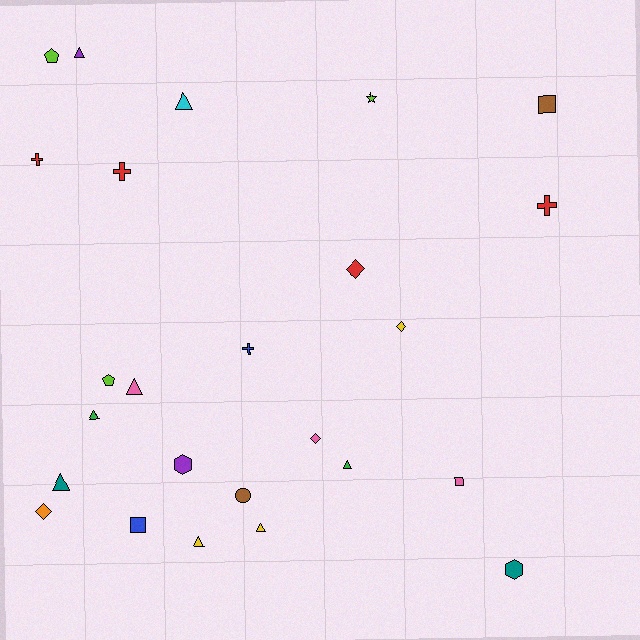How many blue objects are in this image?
There are 2 blue objects.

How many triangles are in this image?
There are 8 triangles.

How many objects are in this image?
There are 25 objects.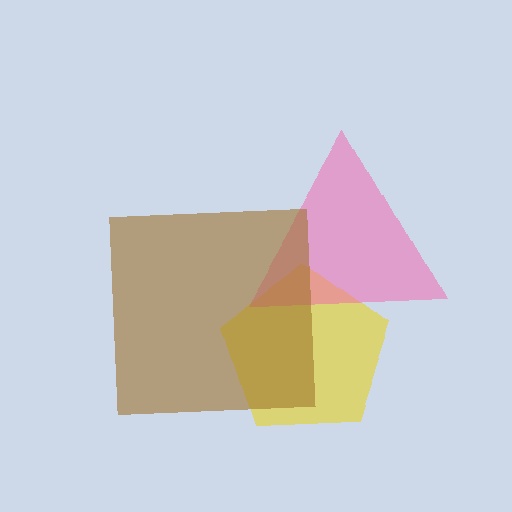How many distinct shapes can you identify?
There are 3 distinct shapes: a yellow pentagon, a pink triangle, a brown square.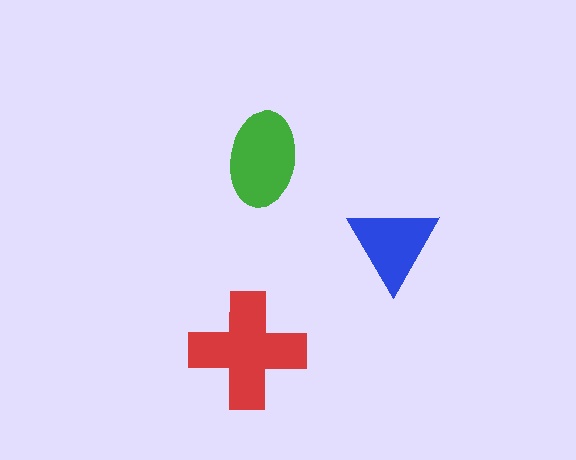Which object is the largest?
The red cross.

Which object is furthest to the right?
The blue triangle is rightmost.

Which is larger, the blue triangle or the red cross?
The red cross.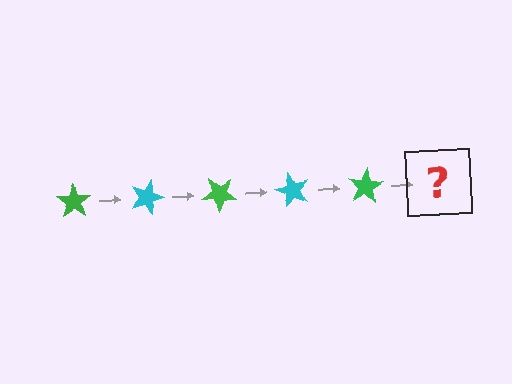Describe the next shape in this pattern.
It should be a cyan star, rotated 100 degrees from the start.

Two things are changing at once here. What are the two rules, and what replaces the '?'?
The two rules are that it rotates 20 degrees each step and the color cycles through green and cyan. The '?' should be a cyan star, rotated 100 degrees from the start.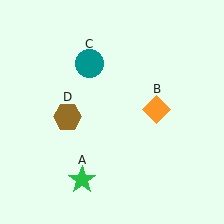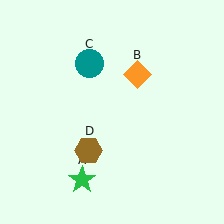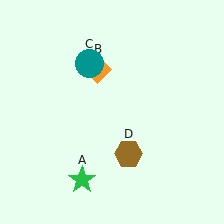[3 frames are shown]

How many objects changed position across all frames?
2 objects changed position: orange diamond (object B), brown hexagon (object D).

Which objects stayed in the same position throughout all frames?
Green star (object A) and teal circle (object C) remained stationary.